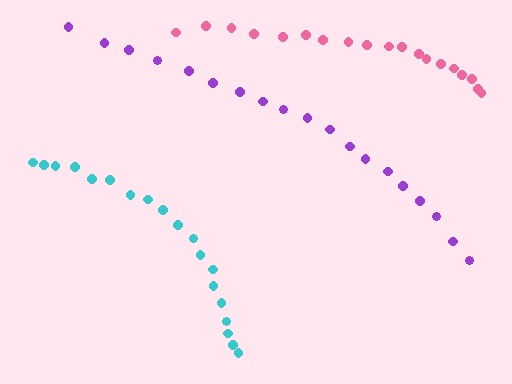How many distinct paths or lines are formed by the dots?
There are 3 distinct paths.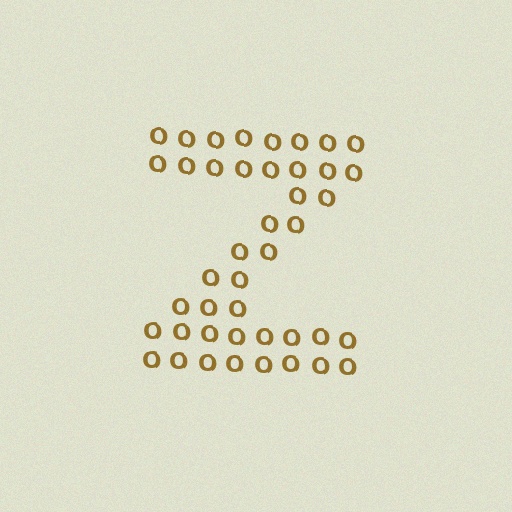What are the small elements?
The small elements are letter O's.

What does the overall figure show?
The overall figure shows the letter Z.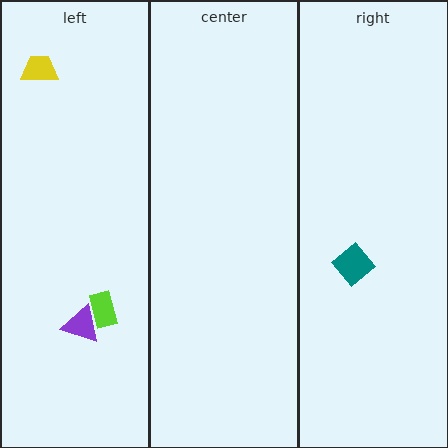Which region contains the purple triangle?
The left region.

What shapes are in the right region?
The teal diamond.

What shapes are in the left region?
The lime rectangle, the purple triangle, the yellow trapezoid.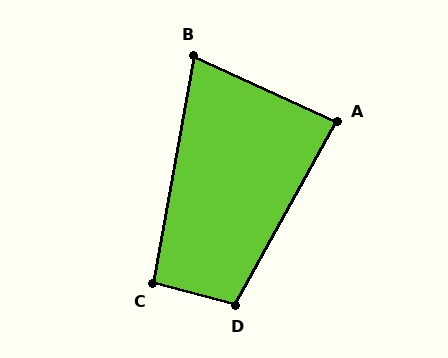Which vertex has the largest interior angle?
D, at approximately 104 degrees.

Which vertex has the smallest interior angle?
B, at approximately 76 degrees.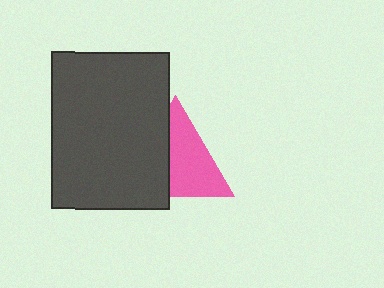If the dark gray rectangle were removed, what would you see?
You would see the complete pink triangle.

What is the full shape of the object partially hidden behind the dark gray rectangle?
The partially hidden object is a pink triangle.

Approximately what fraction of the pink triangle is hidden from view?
Roughly 40% of the pink triangle is hidden behind the dark gray rectangle.